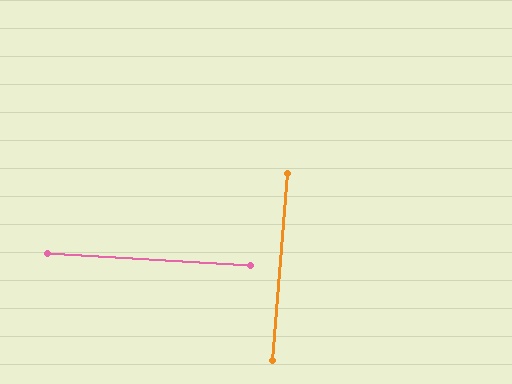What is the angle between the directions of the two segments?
Approximately 89 degrees.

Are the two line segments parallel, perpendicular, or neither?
Perpendicular — they meet at approximately 89°.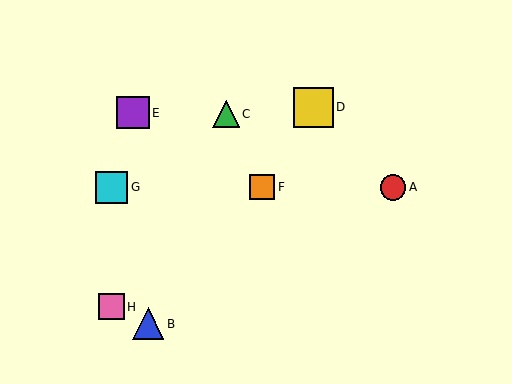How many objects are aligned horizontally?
3 objects (A, F, G) are aligned horizontally.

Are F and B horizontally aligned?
No, F is at y≈187 and B is at y≈324.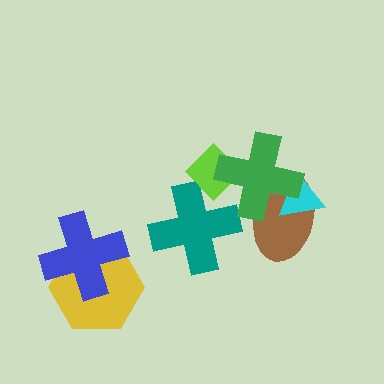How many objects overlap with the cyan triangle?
2 objects overlap with the cyan triangle.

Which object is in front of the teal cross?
The lime diamond is in front of the teal cross.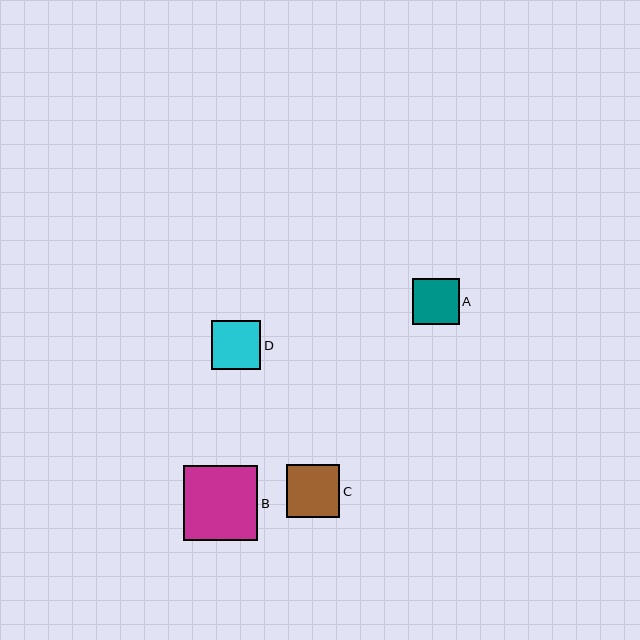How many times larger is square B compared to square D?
Square B is approximately 1.5 times the size of square D.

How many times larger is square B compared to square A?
Square B is approximately 1.6 times the size of square A.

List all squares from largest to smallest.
From largest to smallest: B, C, D, A.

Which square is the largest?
Square B is the largest with a size of approximately 75 pixels.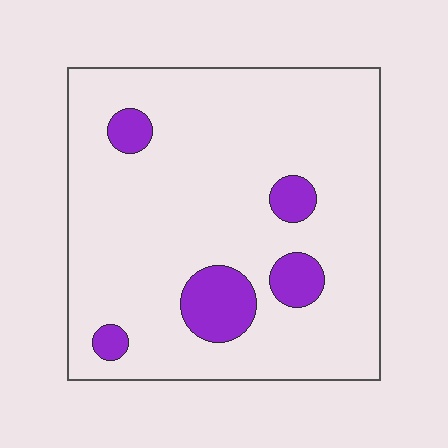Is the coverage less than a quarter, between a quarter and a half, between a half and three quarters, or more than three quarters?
Less than a quarter.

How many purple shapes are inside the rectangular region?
5.